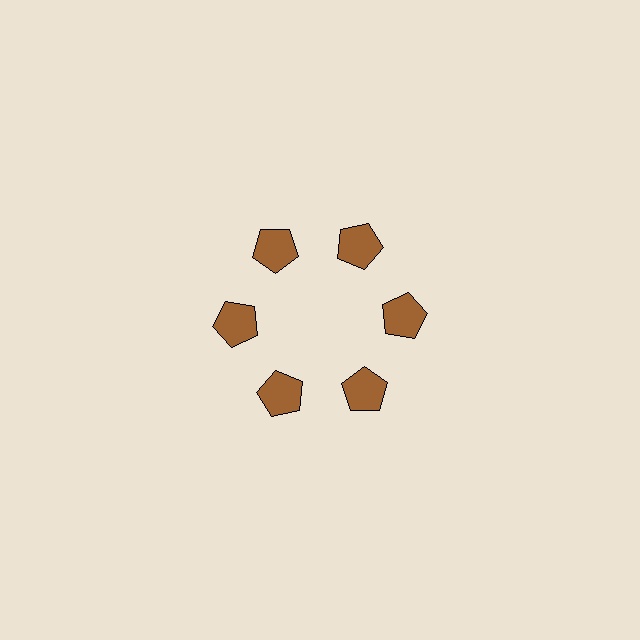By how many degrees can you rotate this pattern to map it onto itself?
The pattern maps onto itself every 60 degrees of rotation.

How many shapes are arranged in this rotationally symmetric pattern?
There are 6 shapes, arranged in 6 groups of 1.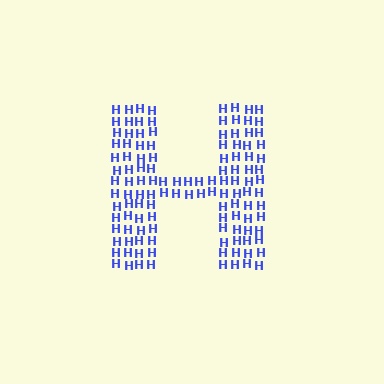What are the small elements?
The small elements are letter H's.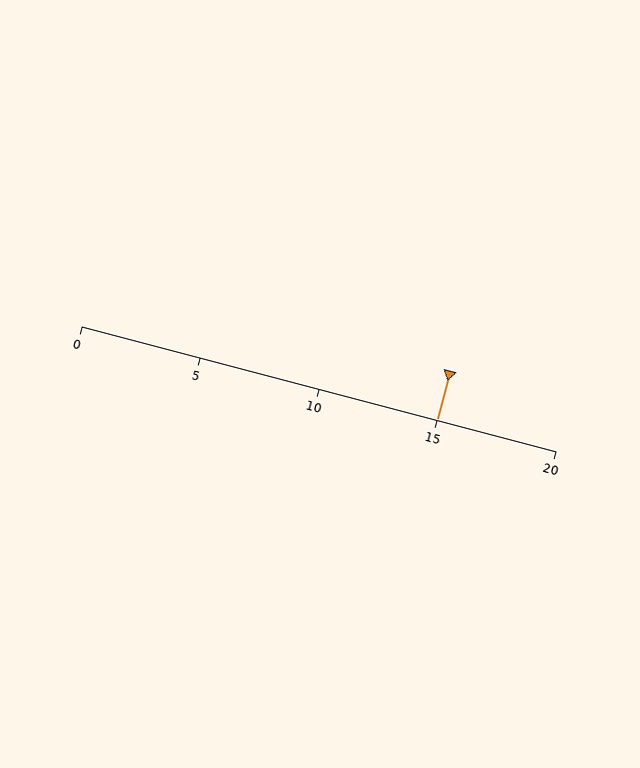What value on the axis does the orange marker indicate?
The marker indicates approximately 15.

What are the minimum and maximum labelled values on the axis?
The axis runs from 0 to 20.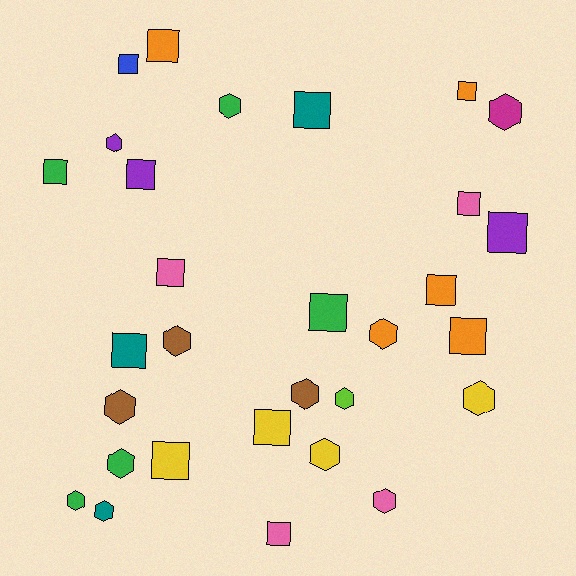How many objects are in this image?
There are 30 objects.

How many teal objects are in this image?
There are 3 teal objects.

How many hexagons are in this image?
There are 14 hexagons.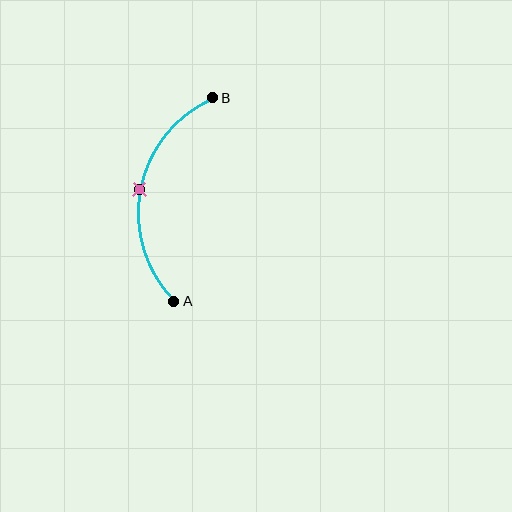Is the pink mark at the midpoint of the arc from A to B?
Yes. The pink mark lies on the arc at equal arc-length from both A and B — it is the arc midpoint.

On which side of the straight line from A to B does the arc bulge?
The arc bulges to the left of the straight line connecting A and B.